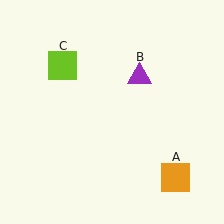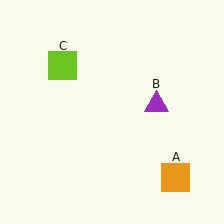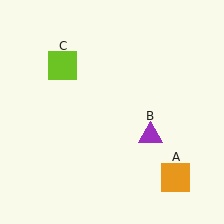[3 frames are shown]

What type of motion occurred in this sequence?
The purple triangle (object B) rotated clockwise around the center of the scene.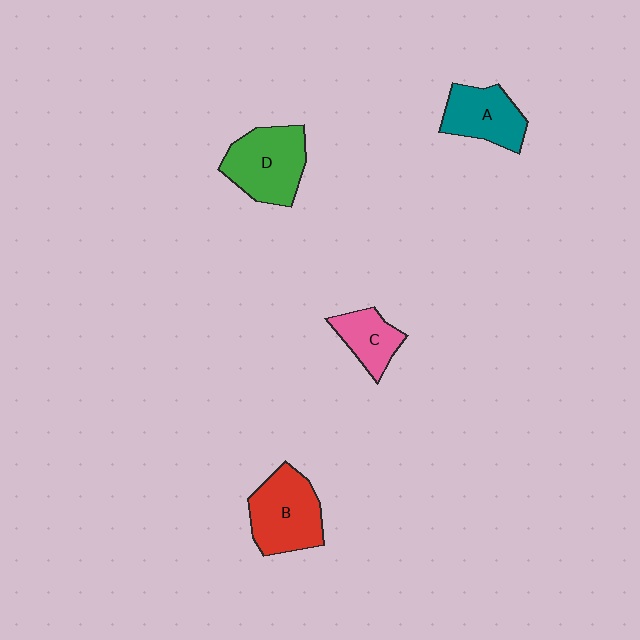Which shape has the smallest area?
Shape C (pink).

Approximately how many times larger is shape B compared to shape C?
Approximately 1.7 times.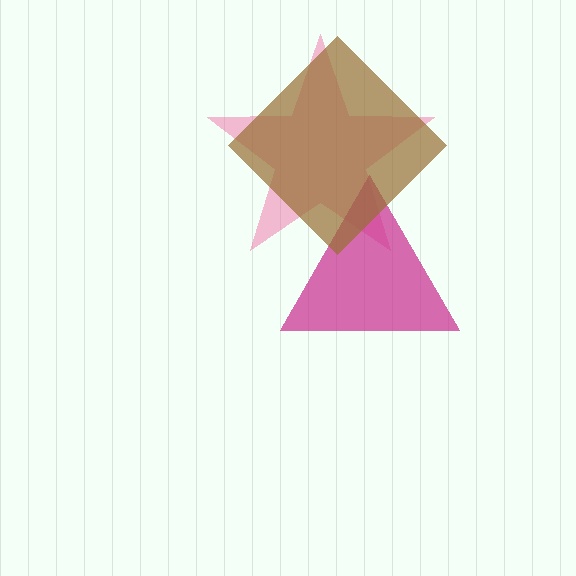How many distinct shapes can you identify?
There are 3 distinct shapes: a pink star, a magenta triangle, a brown diamond.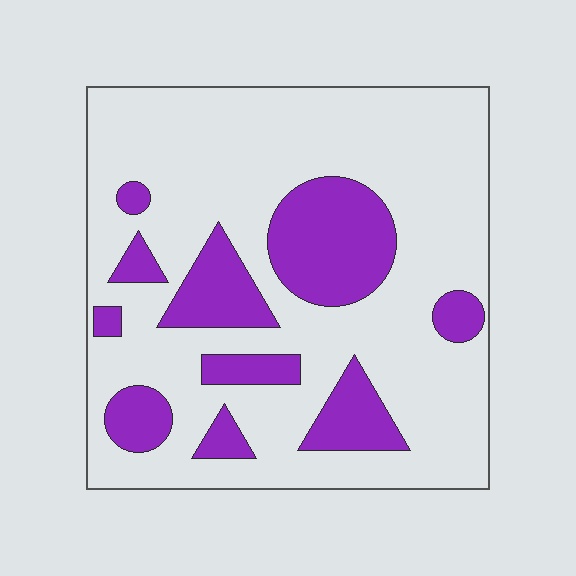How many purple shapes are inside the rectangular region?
10.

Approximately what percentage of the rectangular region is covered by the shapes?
Approximately 25%.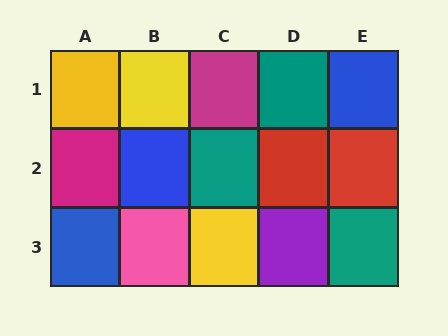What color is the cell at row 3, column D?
Purple.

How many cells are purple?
1 cell is purple.